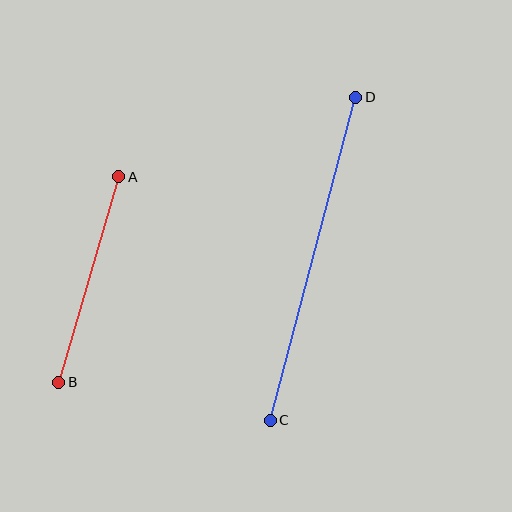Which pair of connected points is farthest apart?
Points C and D are farthest apart.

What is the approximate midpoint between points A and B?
The midpoint is at approximately (89, 280) pixels.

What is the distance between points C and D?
The distance is approximately 334 pixels.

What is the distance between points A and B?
The distance is approximately 214 pixels.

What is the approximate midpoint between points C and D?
The midpoint is at approximately (313, 259) pixels.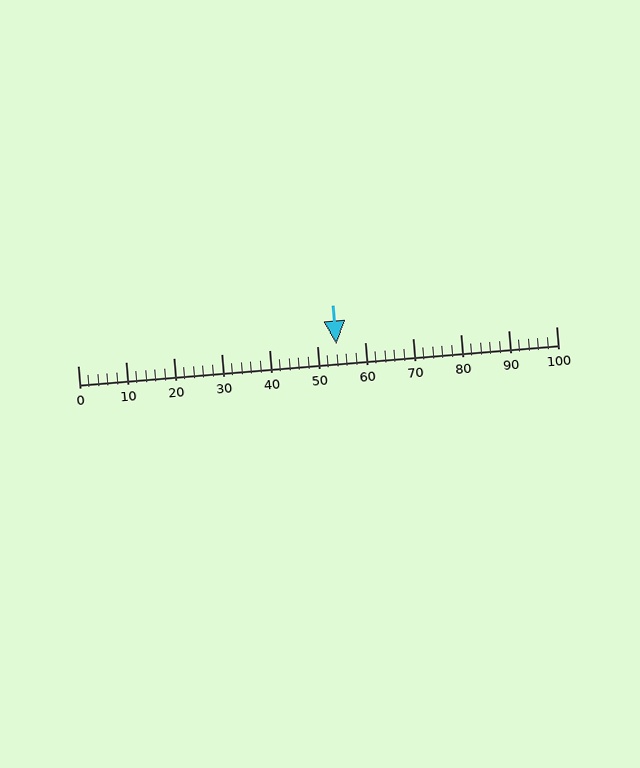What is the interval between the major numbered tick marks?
The major tick marks are spaced 10 units apart.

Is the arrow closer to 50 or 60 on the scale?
The arrow is closer to 50.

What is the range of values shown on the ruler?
The ruler shows values from 0 to 100.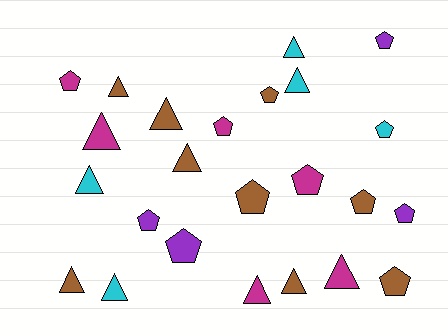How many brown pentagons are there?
There are 4 brown pentagons.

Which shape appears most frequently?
Pentagon, with 12 objects.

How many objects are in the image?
There are 24 objects.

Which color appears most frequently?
Brown, with 9 objects.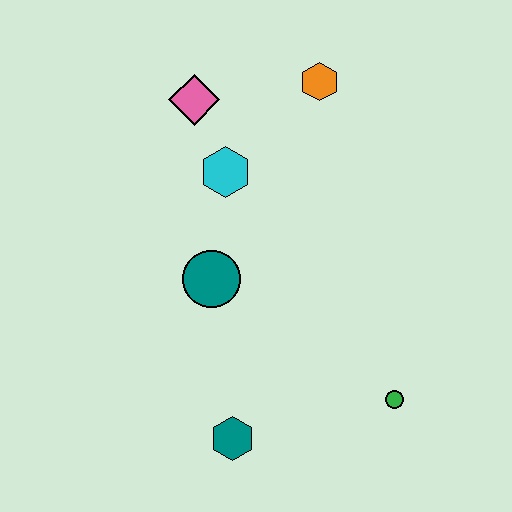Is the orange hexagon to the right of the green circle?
No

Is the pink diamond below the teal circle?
No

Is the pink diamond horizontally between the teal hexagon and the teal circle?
No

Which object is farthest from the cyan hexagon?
The green circle is farthest from the cyan hexagon.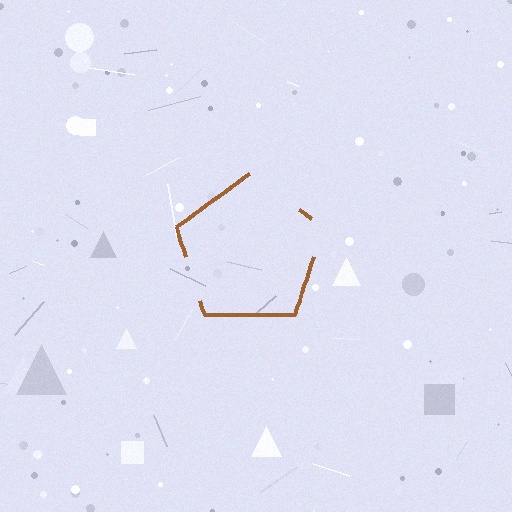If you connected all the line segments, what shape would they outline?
They would outline a pentagon.